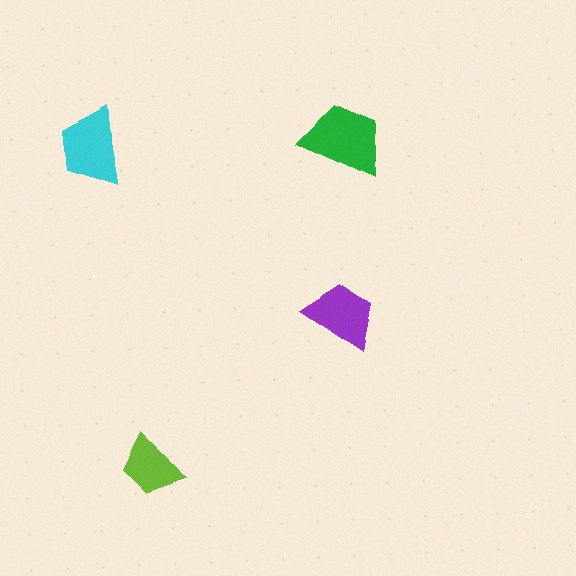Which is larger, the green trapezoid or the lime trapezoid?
The green one.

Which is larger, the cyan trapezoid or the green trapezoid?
The green one.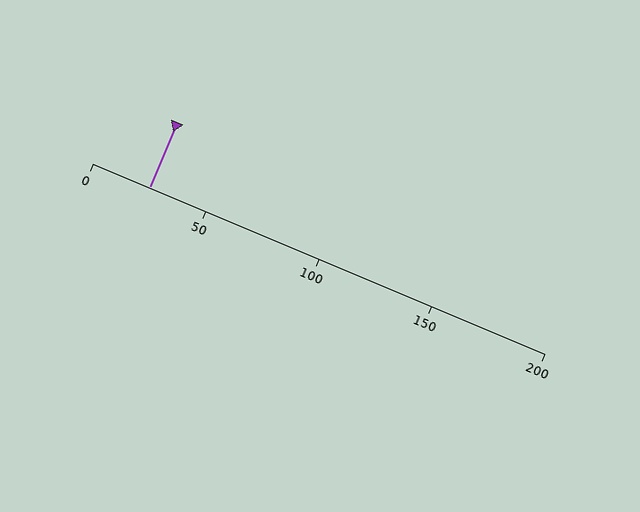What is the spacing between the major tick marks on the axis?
The major ticks are spaced 50 apart.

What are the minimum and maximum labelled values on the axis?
The axis runs from 0 to 200.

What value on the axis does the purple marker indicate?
The marker indicates approximately 25.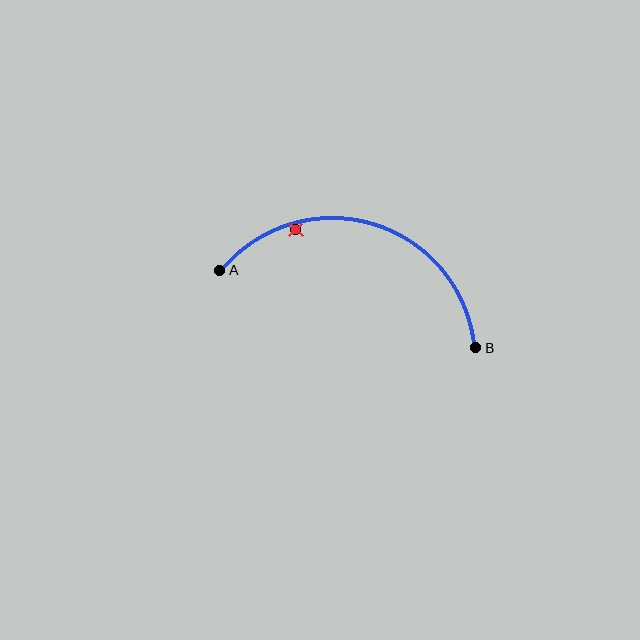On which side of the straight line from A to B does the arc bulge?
The arc bulges above the straight line connecting A and B.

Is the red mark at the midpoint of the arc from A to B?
No — the red mark does not lie on the arc at all. It sits slightly inside the curve.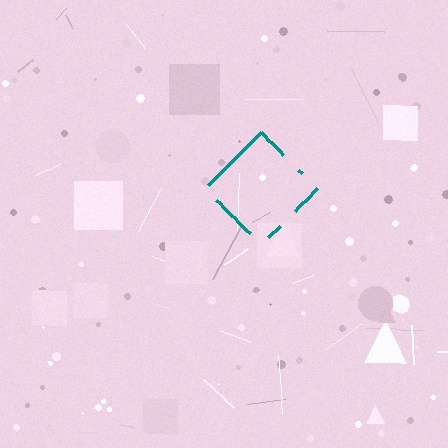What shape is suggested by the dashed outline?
The dashed outline suggests a diamond.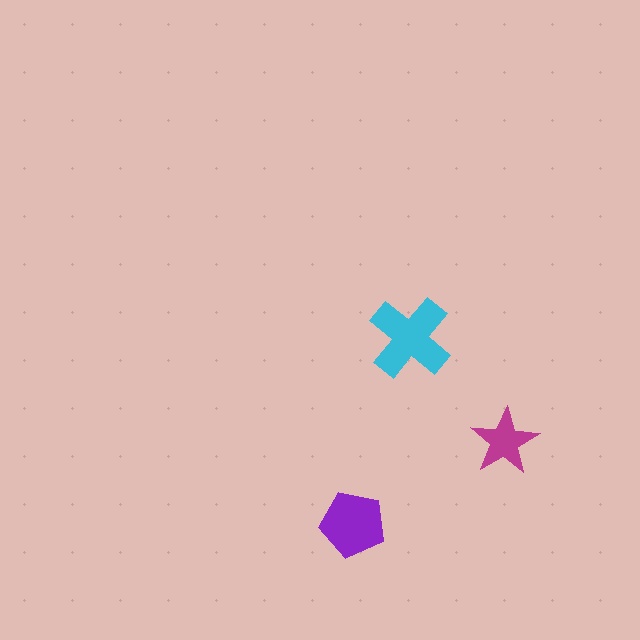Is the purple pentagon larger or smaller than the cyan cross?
Smaller.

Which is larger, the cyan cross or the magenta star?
The cyan cross.